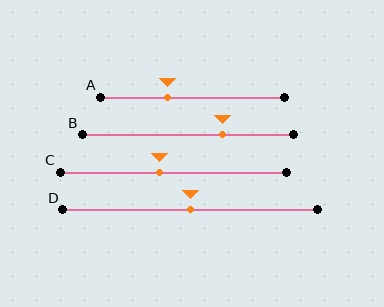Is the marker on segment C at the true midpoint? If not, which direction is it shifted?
No, the marker on segment C is shifted to the left by about 6% of the segment length.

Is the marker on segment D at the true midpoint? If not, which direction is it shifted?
Yes, the marker on segment D is at the true midpoint.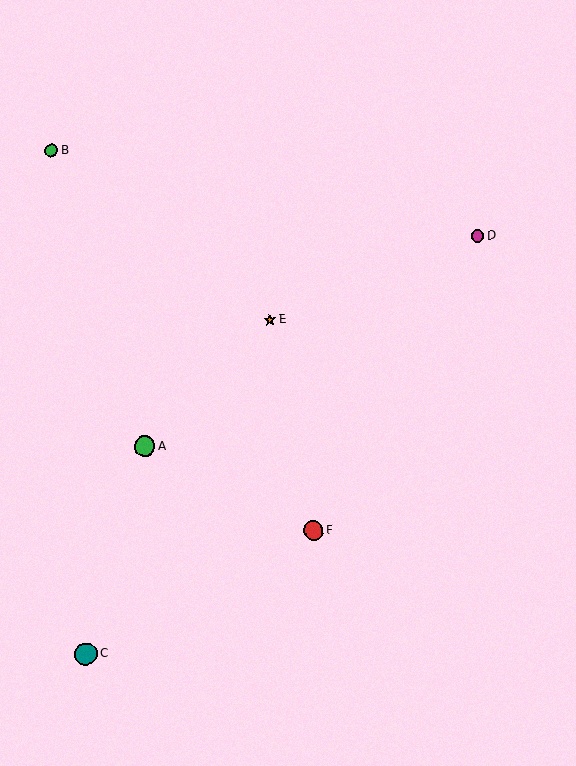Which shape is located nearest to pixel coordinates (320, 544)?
The red circle (labeled F) at (313, 530) is nearest to that location.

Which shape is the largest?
The teal circle (labeled C) is the largest.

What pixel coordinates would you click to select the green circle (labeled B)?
Click at (52, 150) to select the green circle B.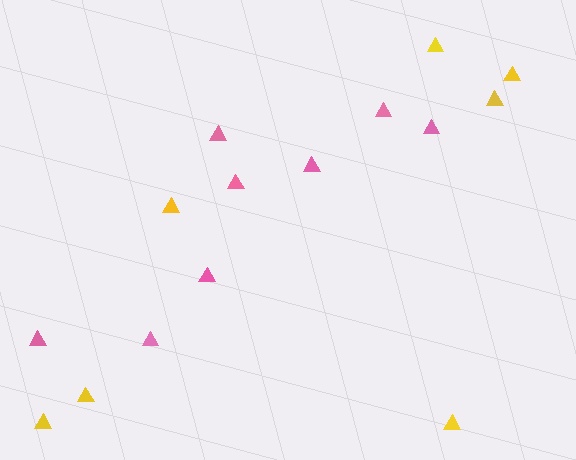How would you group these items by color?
There are 2 groups: one group of pink triangles (8) and one group of yellow triangles (7).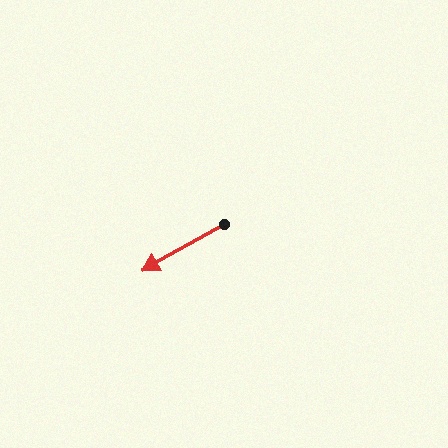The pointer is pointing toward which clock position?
Roughly 8 o'clock.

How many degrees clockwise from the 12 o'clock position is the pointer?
Approximately 241 degrees.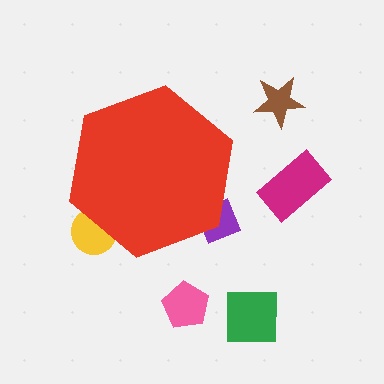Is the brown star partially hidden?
No, the brown star is fully visible.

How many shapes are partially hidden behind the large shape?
2 shapes are partially hidden.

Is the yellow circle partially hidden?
Yes, the yellow circle is partially hidden behind the red hexagon.